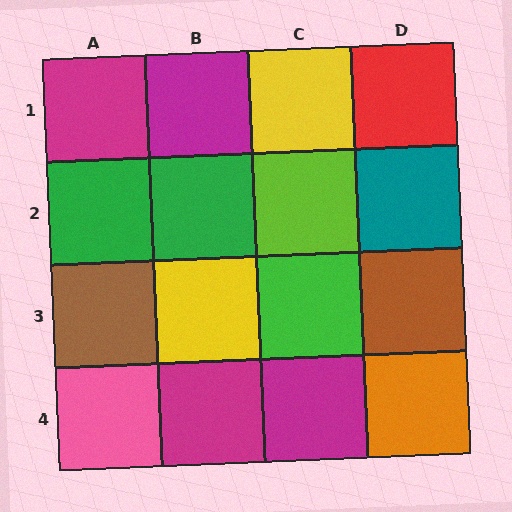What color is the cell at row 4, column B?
Magenta.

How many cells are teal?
1 cell is teal.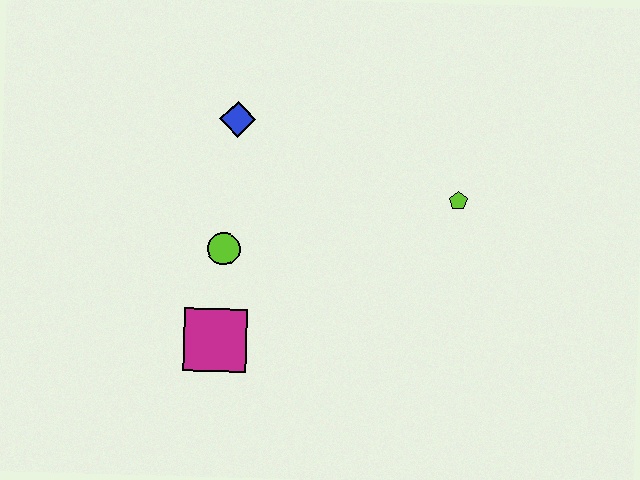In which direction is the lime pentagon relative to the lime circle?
The lime pentagon is to the right of the lime circle.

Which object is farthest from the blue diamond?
The lime pentagon is farthest from the blue diamond.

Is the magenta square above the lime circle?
No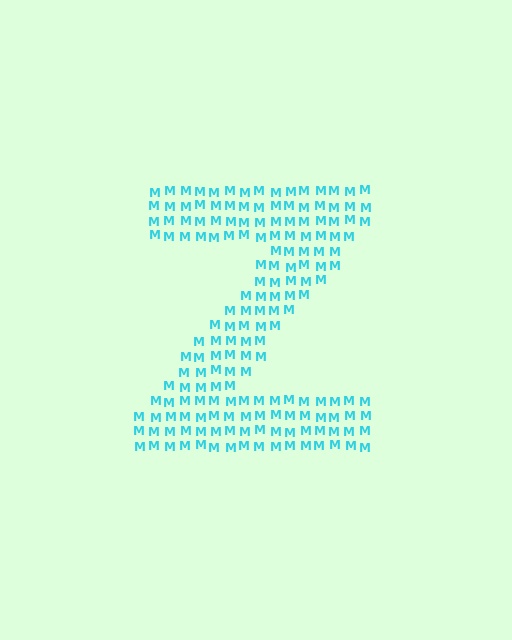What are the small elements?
The small elements are letter M's.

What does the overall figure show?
The overall figure shows the letter Z.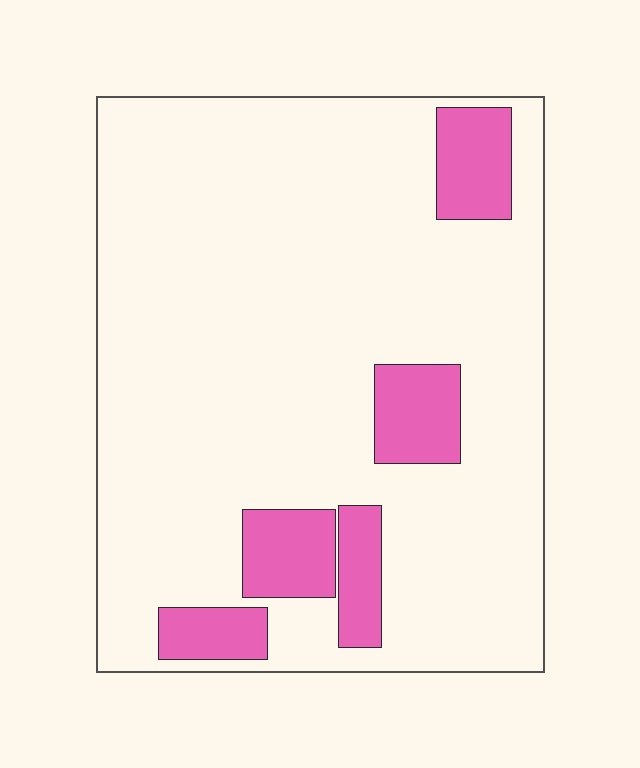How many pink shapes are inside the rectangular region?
5.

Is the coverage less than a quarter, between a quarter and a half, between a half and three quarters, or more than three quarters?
Less than a quarter.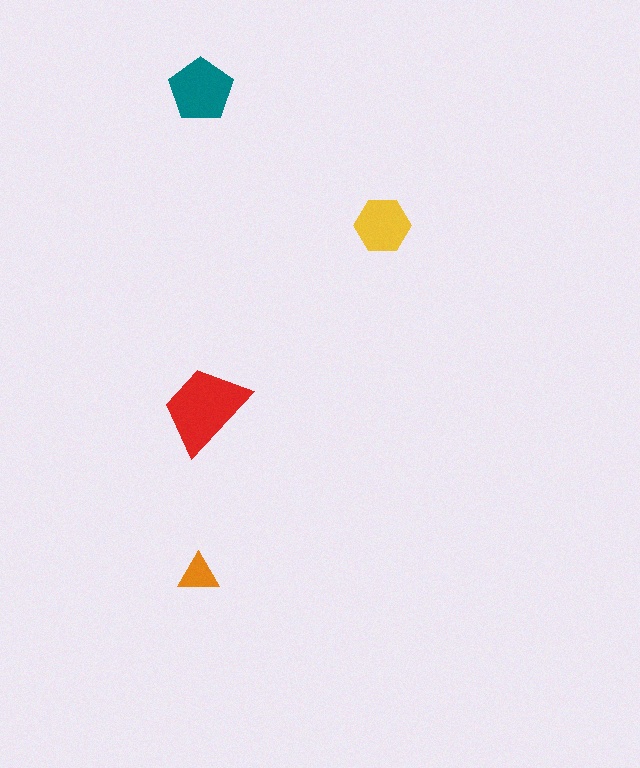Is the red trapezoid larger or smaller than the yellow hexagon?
Larger.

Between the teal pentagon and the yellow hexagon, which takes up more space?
The teal pentagon.